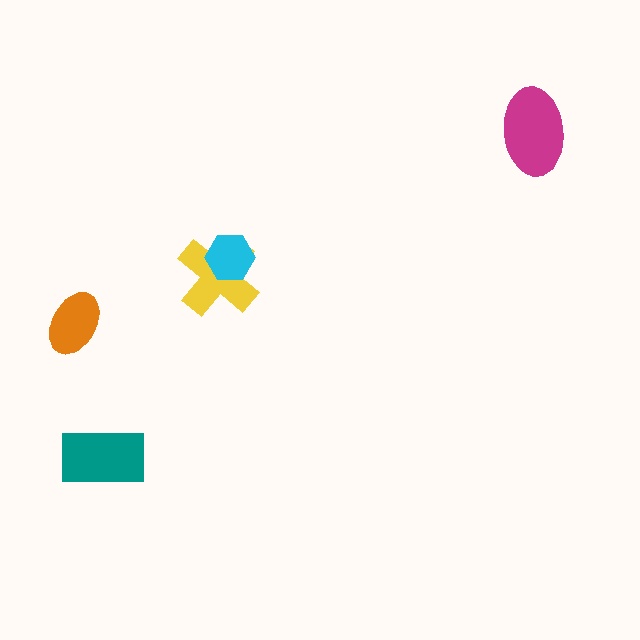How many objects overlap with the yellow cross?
1 object overlaps with the yellow cross.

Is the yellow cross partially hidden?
Yes, it is partially covered by another shape.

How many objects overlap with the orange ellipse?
0 objects overlap with the orange ellipse.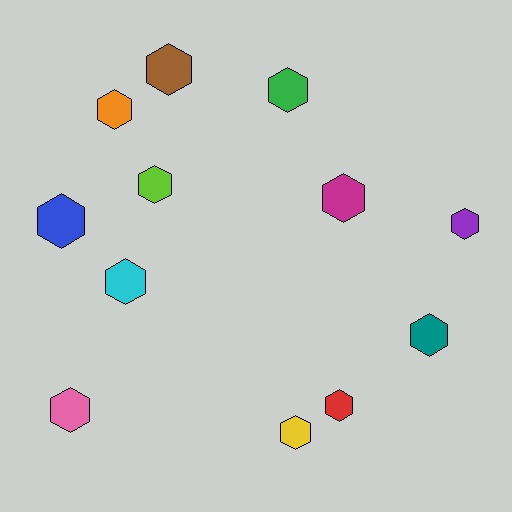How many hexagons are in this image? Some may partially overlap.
There are 12 hexagons.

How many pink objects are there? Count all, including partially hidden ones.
There is 1 pink object.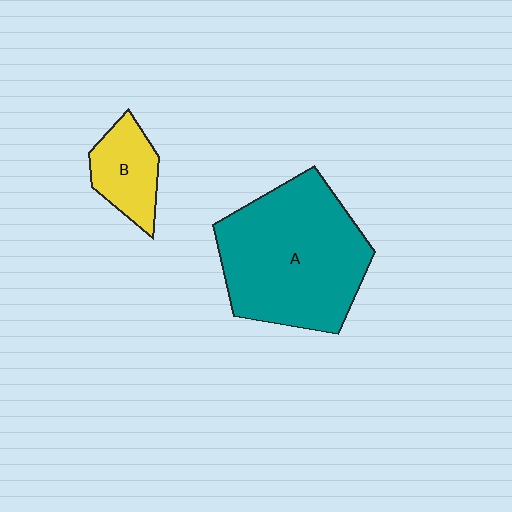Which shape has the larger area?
Shape A (teal).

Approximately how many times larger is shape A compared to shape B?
Approximately 3.2 times.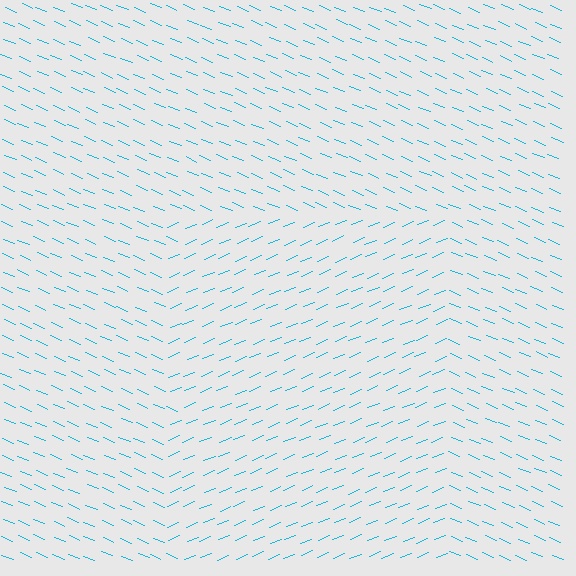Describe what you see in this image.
The image is filled with small cyan line segments. A rectangle region in the image has lines oriented differently from the surrounding lines, creating a visible texture boundary.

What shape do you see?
I see a rectangle.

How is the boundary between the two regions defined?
The boundary is defined purely by a change in line orientation (approximately 45 degrees difference). All lines are the same color and thickness.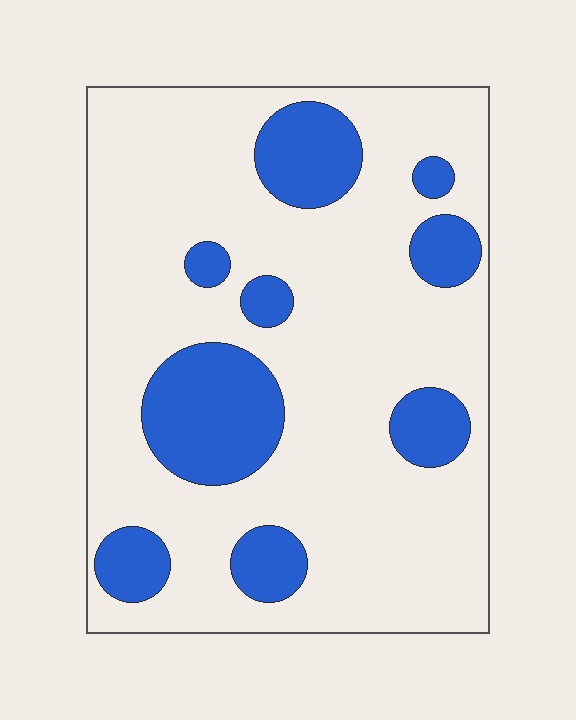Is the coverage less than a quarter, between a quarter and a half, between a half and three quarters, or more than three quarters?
Less than a quarter.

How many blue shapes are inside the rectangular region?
9.